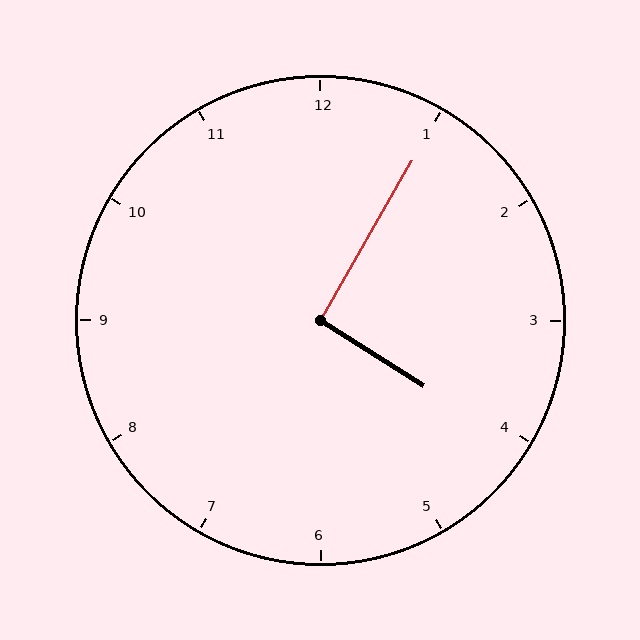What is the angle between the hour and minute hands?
Approximately 92 degrees.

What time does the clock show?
4:05.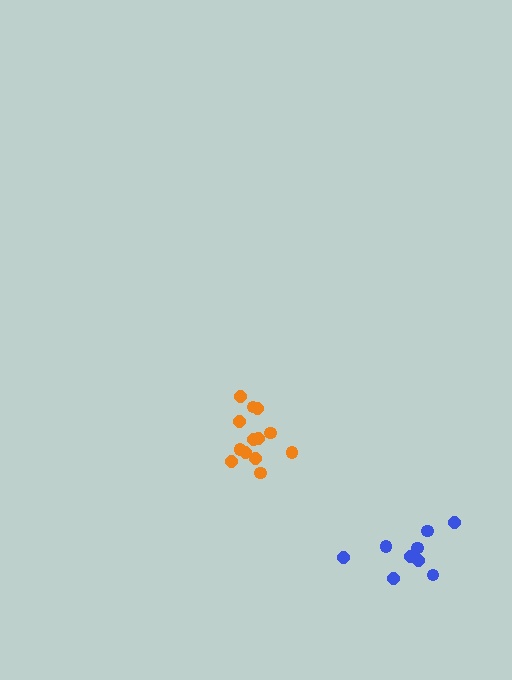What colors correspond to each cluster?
The clusters are colored: blue, orange.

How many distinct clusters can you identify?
There are 2 distinct clusters.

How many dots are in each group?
Group 1: 9 dots, Group 2: 13 dots (22 total).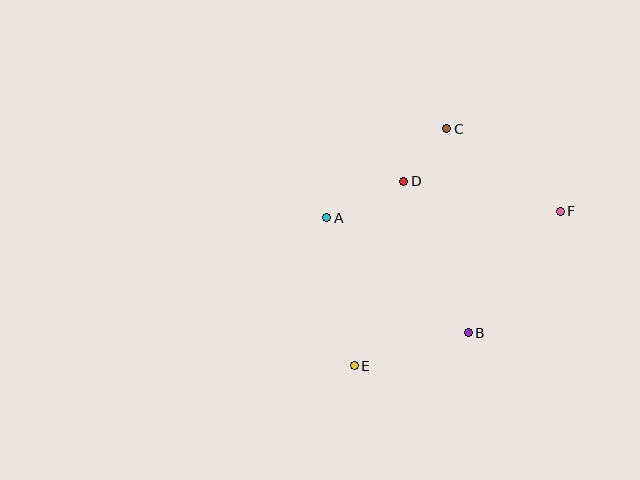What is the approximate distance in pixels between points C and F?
The distance between C and F is approximately 140 pixels.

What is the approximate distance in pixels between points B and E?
The distance between B and E is approximately 119 pixels.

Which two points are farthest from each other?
Points E and F are farthest from each other.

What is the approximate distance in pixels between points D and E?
The distance between D and E is approximately 191 pixels.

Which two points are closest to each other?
Points C and D are closest to each other.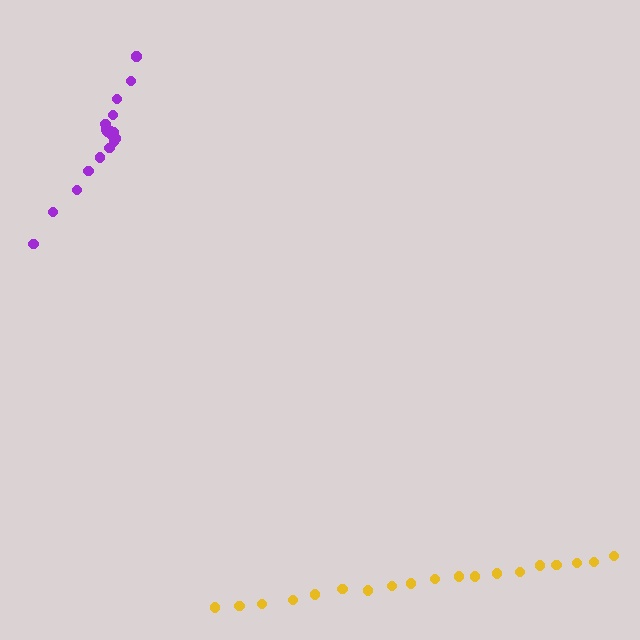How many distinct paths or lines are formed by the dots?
There are 2 distinct paths.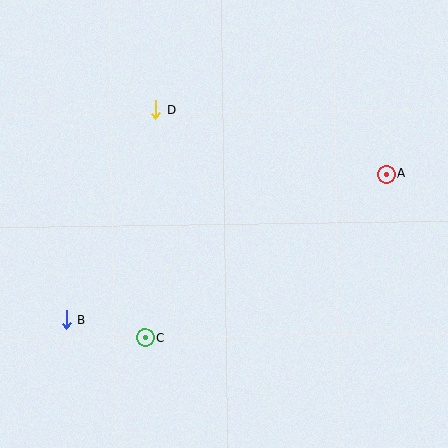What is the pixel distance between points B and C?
The distance between B and C is 80 pixels.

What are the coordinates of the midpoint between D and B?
The midpoint between D and B is at (111, 215).